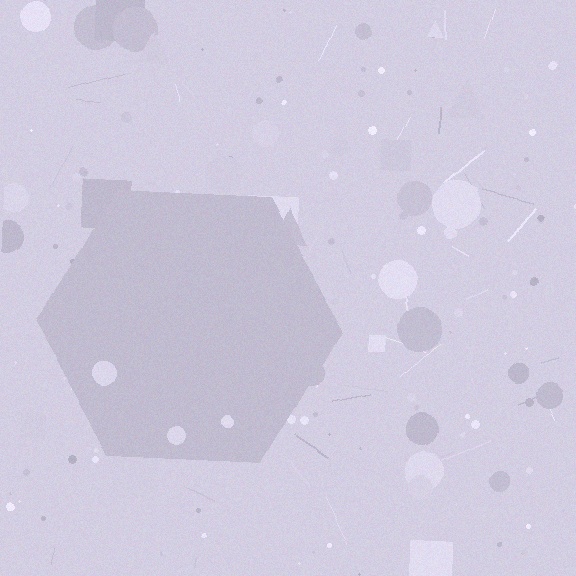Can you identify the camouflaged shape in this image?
The camouflaged shape is a hexagon.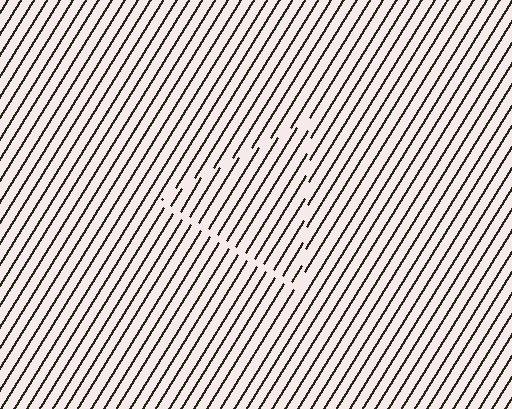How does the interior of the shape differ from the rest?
The interior of the shape contains the same grating, shifted by half a period — the contour is defined by the phase discontinuity where line-ends from the inner and outer gratings abut.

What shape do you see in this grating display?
An illusory triangle. The interior of the shape contains the same grating, shifted by half a period — the contour is defined by the phase discontinuity where line-ends from the inner and outer gratings abut.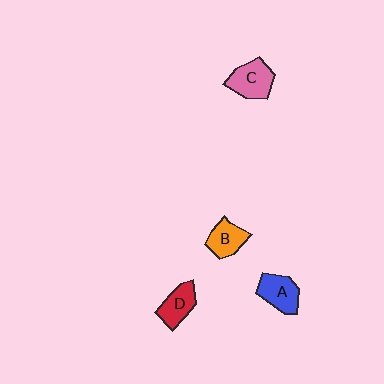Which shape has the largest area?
Shape C (pink).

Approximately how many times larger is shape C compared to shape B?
Approximately 1.3 times.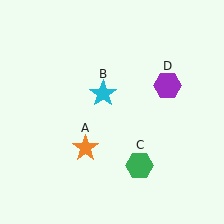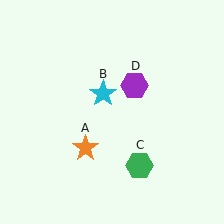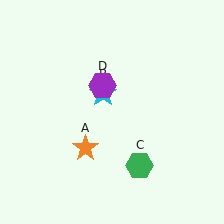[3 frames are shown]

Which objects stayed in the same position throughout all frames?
Orange star (object A) and cyan star (object B) and green hexagon (object C) remained stationary.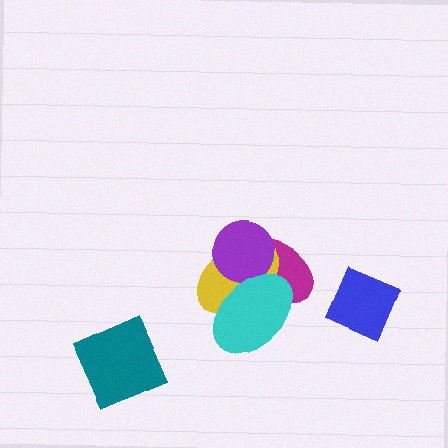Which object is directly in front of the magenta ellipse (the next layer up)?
The yellow ellipse is directly in front of the magenta ellipse.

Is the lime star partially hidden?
Yes, it is partially covered by another shape.